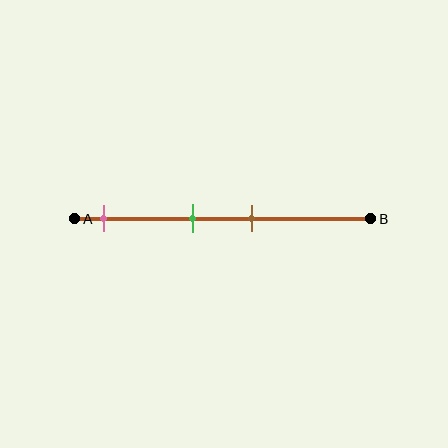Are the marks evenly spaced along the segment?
No, the marks are not evenly spaced.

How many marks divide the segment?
There are 3 marks dividing the segment.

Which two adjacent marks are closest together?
The green and brown marks are the closest adjacent pair.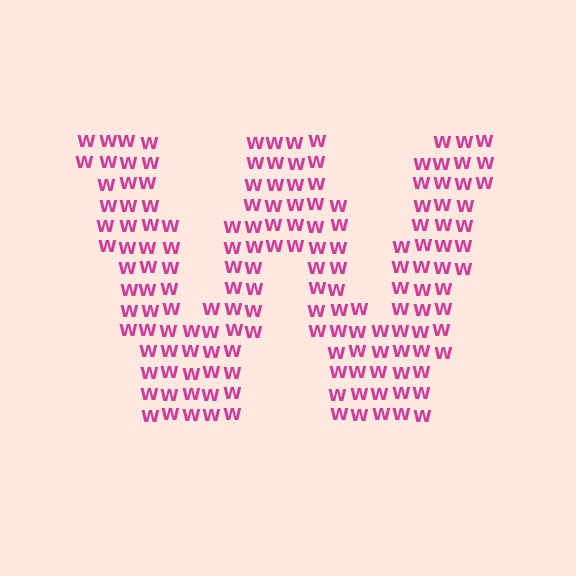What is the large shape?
The large shape is the letter W.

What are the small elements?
The small elements are letter W's.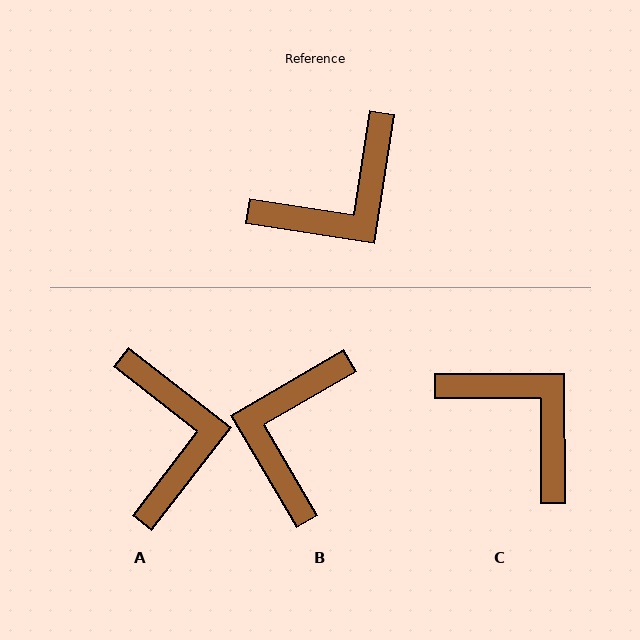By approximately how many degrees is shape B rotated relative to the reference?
Approximately 141 degrees clockwise.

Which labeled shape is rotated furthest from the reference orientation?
B, about 141 degrees away.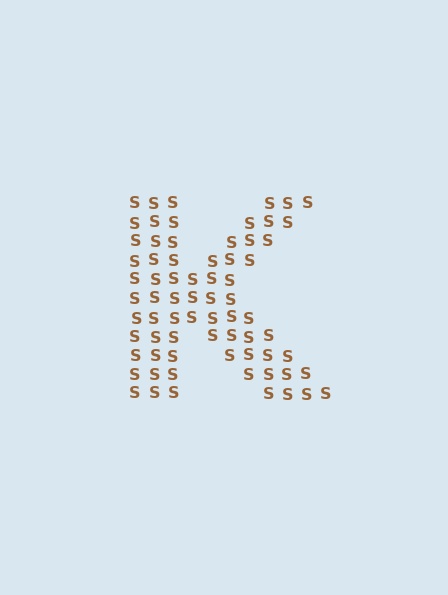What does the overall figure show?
The overall figure shows the letter K.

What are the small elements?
The small elements are letter S's.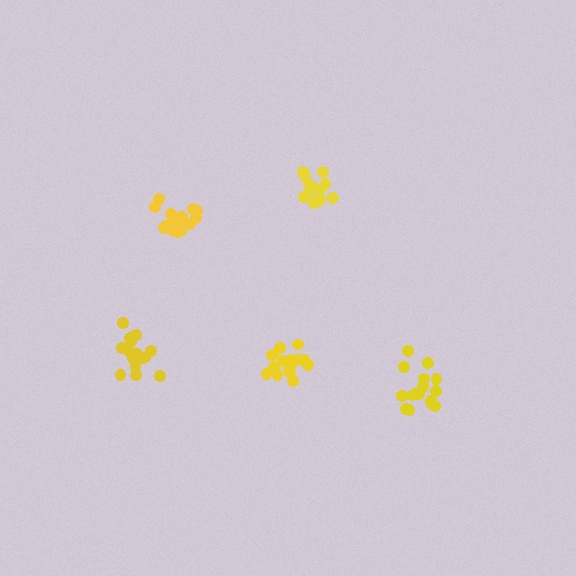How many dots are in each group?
Group 1: 15 dots, Group 2: 17 dots, Group 3: 15 dots, Group 4: 17 dots, Group 5: 16 dots (80 total).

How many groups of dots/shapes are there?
There are 5 groups.